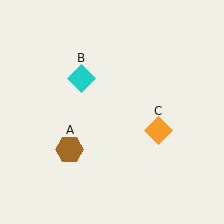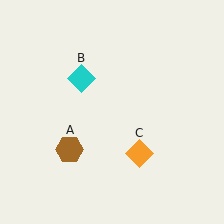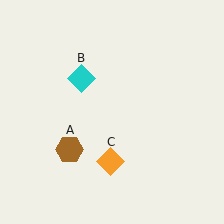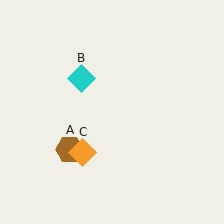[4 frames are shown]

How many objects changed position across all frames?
1 object changed position: orange diamond (object C).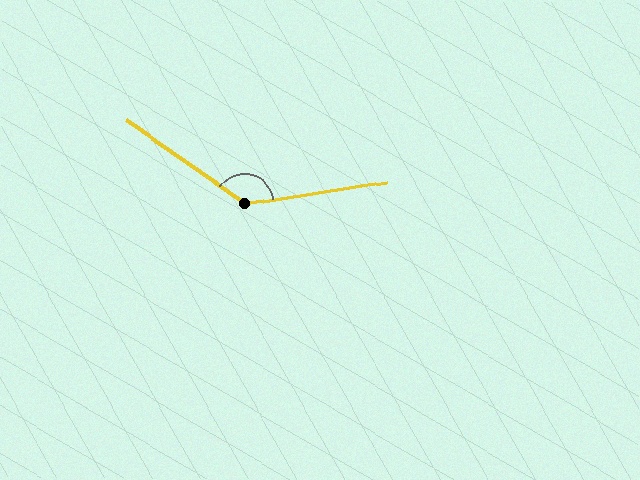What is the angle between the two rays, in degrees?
Approximately 136 degrees.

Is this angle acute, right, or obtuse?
It is obtuse.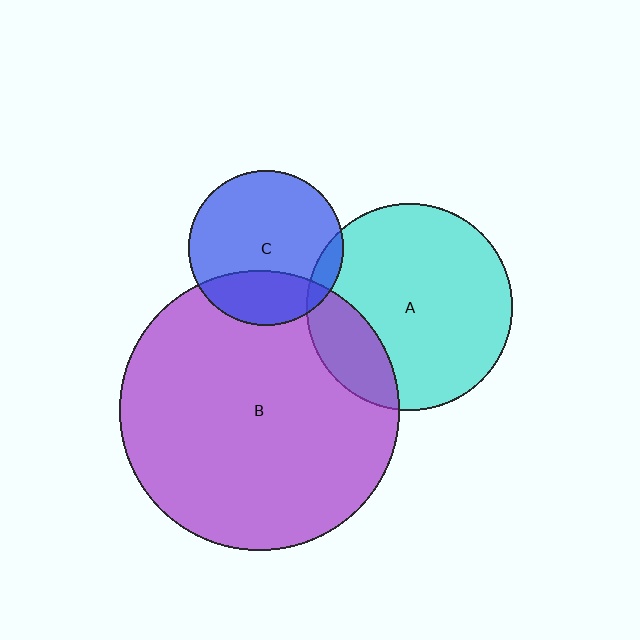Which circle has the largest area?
Circle B (purple).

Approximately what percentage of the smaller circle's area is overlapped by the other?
Approximately 10%.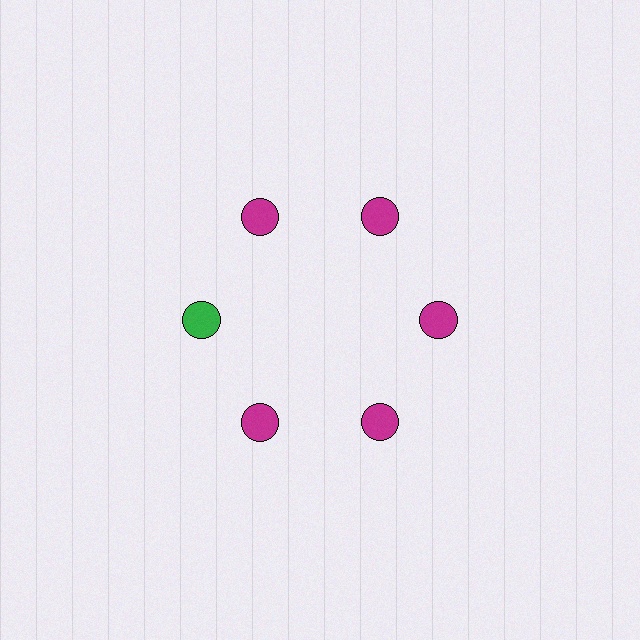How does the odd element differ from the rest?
It has a different color: green instead of magenta.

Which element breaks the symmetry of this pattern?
The green circle at roughly the 9 o'clock position breaks the symmetry. All other shapes are magenta circles.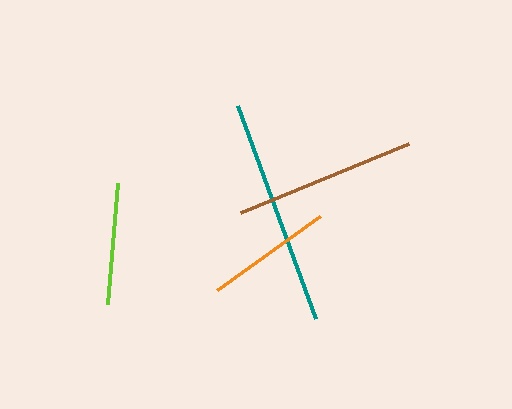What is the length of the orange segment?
The orange segment is approximately 127 pixels long.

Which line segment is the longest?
The teal line is the longest at approximately 226 pixels.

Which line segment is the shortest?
The lime line is the shortest at approximately 122 pixels.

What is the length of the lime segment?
The lime segment is approximately 122 pixels long.